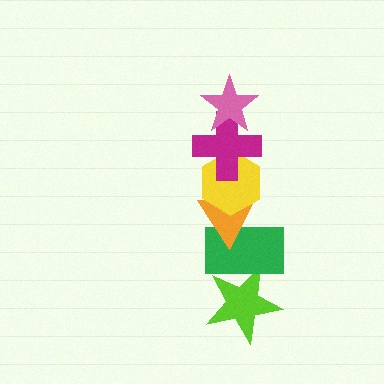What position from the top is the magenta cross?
The magenta cross is 2nd from the top.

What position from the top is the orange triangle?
The orange triangle is 4th from the top.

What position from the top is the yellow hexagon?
The yellow hexagon is 3rd from the top.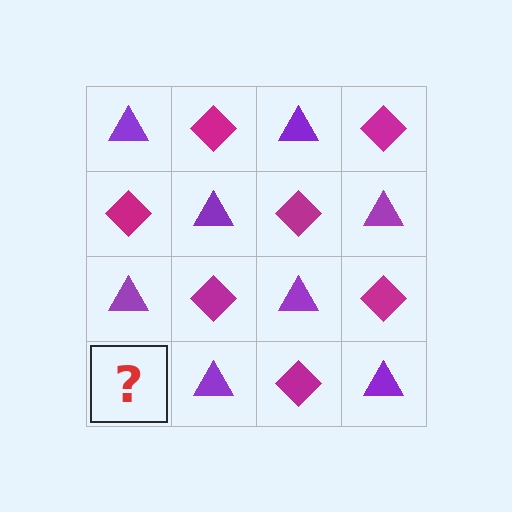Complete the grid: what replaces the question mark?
The question mark should be replaced with a magenta diamond.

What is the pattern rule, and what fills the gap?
The rule is that it alternates purple triangle and magenta diamond in a checkerboard pattern. The gap should be filled with a magenta diamond.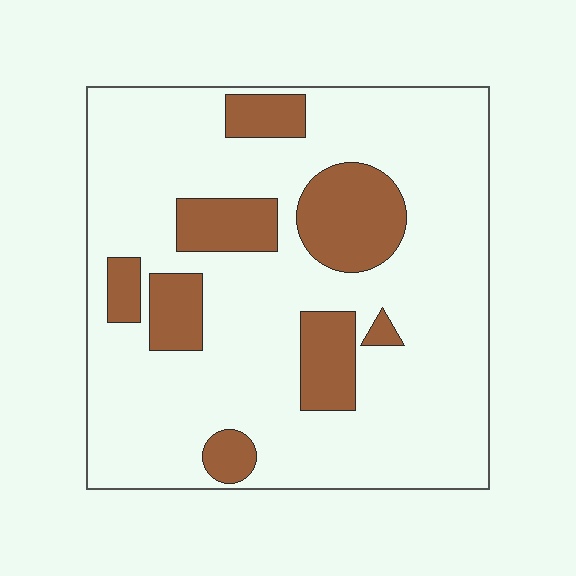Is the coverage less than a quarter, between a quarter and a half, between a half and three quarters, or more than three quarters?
Less than a quarter.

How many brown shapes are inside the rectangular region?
8.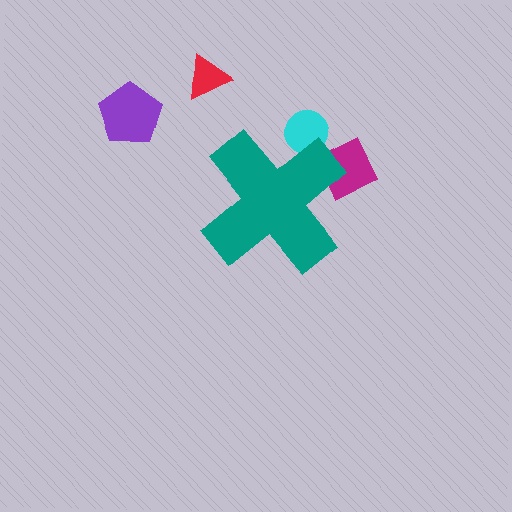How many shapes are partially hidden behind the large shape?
2 shapes are partially hidden.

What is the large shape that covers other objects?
A teal cross.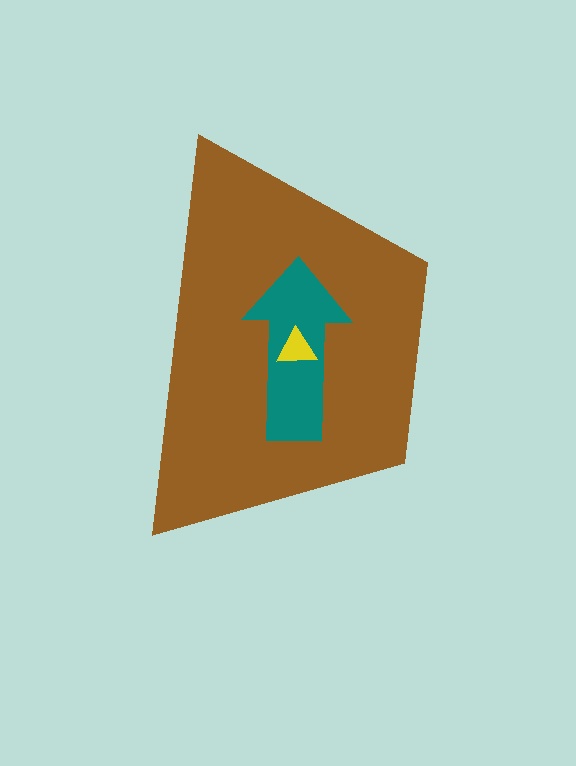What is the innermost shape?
The yellow triangle.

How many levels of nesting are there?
3.